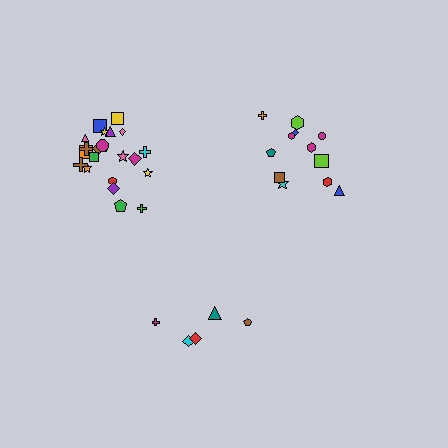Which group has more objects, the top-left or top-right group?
The top-left group.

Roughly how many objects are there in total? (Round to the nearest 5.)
Roughly 40 objects in total.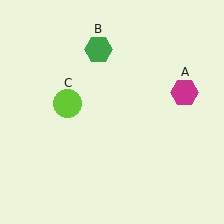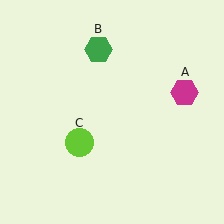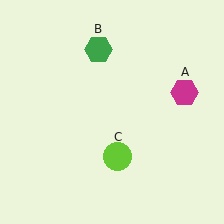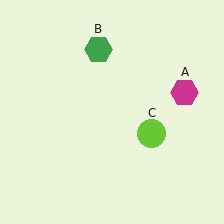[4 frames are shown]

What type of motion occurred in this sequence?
The lime circle (object C) rotated counterclockwise around the center of the scene.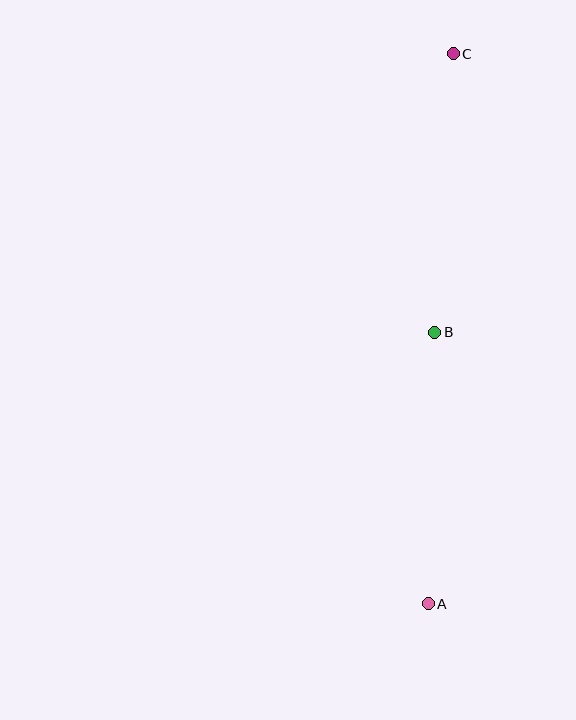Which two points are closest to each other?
Points A and B are closest to each other.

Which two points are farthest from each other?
Points A and C are farthest from each other.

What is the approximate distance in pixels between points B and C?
The distance between B and C is approximately 279 pixels.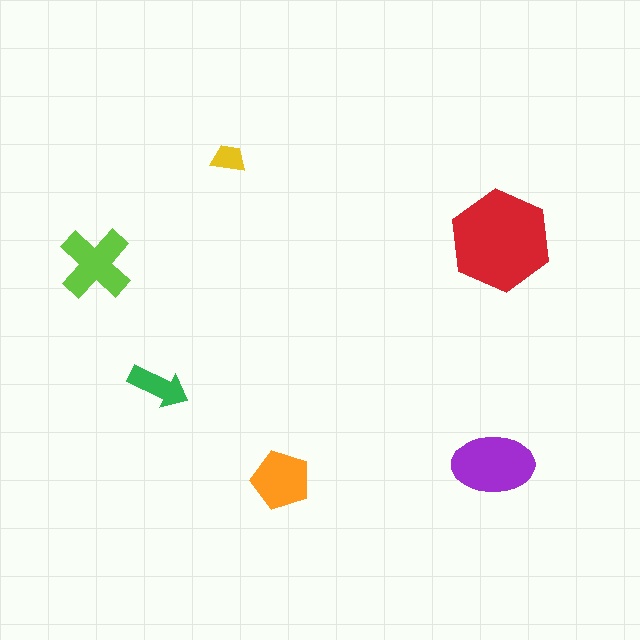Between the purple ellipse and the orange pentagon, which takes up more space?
The purple ellipse.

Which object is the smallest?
The yellow trapezoid.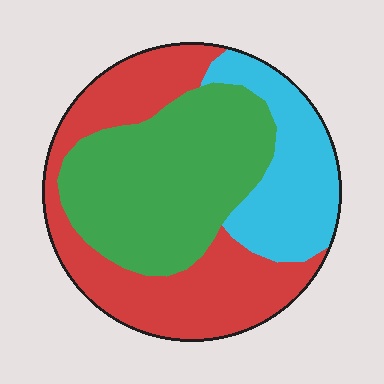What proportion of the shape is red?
Red covers 39% of the shape.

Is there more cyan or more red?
Red.